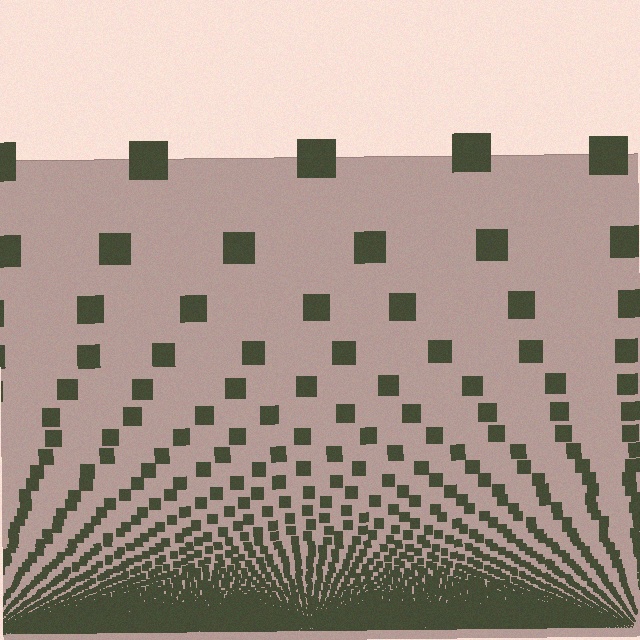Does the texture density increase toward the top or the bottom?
Density increases toward the bottom.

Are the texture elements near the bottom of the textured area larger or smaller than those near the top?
Smaller. The gradient is inverted — elements near the bottom are smaller and denser.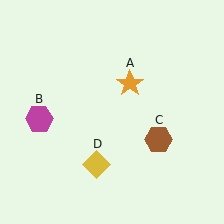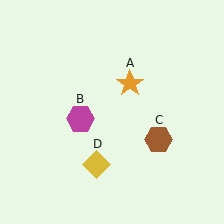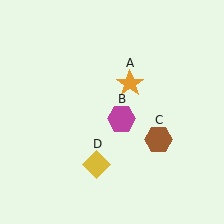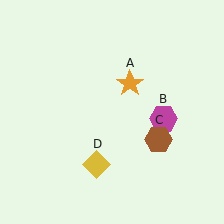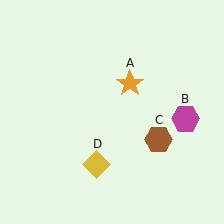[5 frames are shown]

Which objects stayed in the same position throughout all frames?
Orange star (object A) and brown hexagon (object C) and yellow diamond (object D) remained stationary.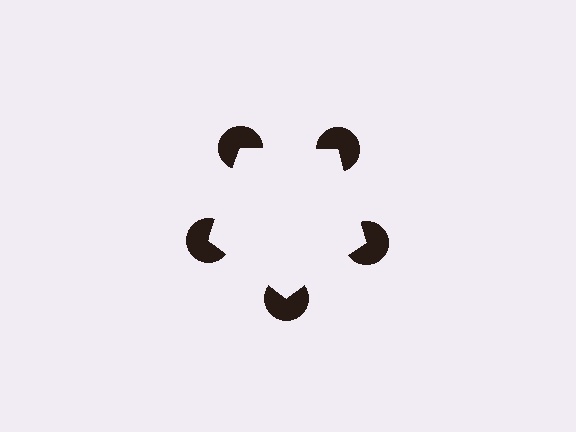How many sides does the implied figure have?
5 sides.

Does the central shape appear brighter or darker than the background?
It typically appears slightly brighter than the background, even though no actual brightness change is drawn.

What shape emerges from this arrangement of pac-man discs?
An illusory pentagon — its edges are inferred from the aligned wedge cuts in the pac-man discs, not physically drawn.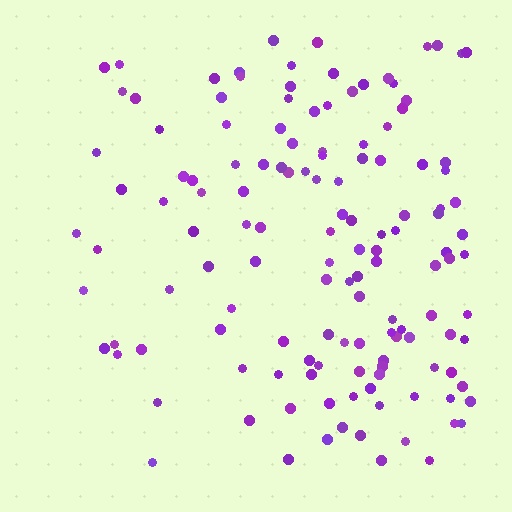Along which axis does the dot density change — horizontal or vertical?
Horizontal.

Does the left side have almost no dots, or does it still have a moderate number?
Still a moderate number, just noticeably fewer than the right.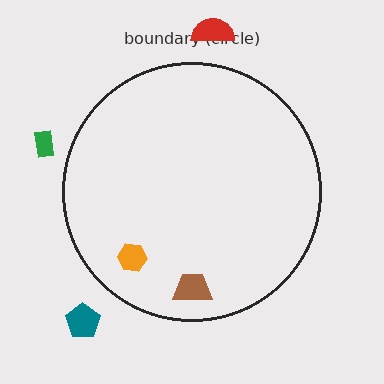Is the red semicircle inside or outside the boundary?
Outside.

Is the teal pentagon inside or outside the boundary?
Outside.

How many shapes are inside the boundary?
2 inside, 3 outside.